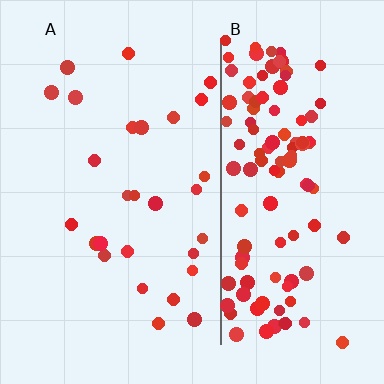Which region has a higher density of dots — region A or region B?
B (the right).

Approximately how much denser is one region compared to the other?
Approximately 4.4× — region B over region A.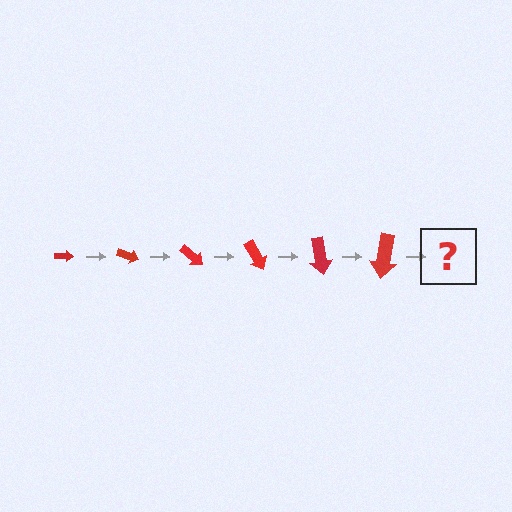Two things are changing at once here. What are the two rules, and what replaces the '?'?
The two rules are that the arrow grows larger each step and it rotates 20 degrees each step. The '?' should be an arrow, larger than the previous one and rotated 120 degrees from the start.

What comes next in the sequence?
The next element should be an arrow, larger than the previous one and rotated 120 degrees from the start.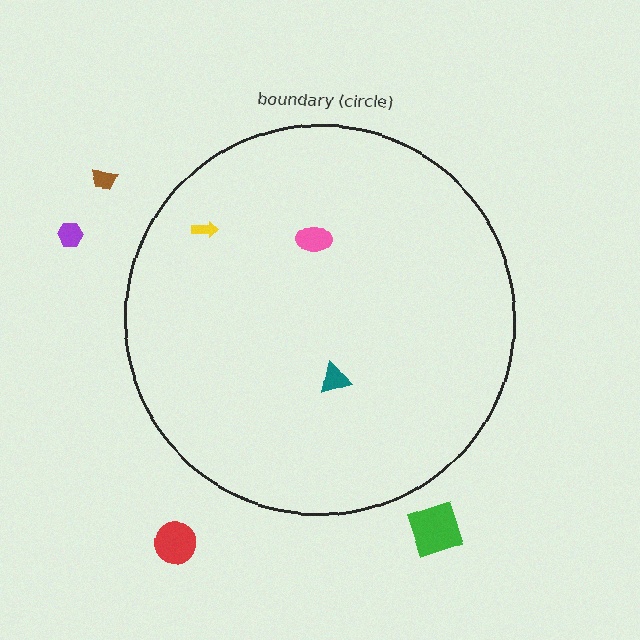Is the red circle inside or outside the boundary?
Outside.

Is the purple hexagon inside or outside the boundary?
Outside.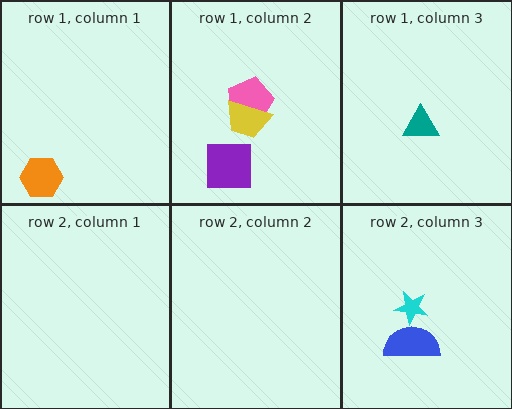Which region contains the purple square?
The row 1, column 2 region.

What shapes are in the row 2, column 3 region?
The blue semicircle, the cyan star.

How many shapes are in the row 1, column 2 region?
3.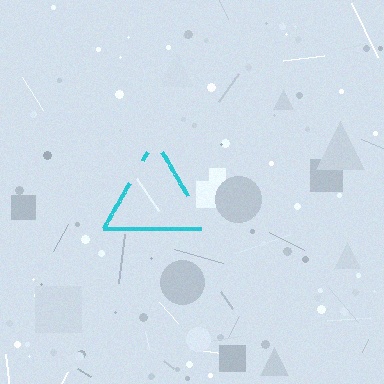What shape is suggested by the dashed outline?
The dashed outline suggests a triangle.